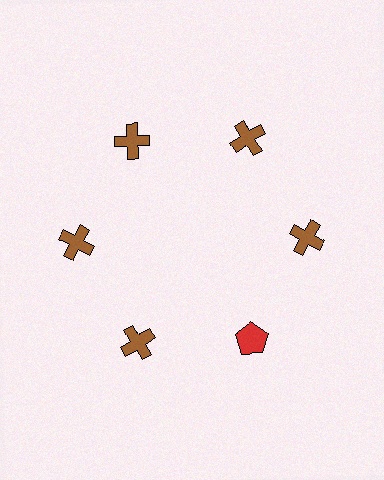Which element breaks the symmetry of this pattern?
The red pentagon at roughly the 5 o'clock position breaks the symmetry. All other shapes are brown crosses.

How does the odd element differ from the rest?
It differs in both color (red instead of brown) and shape (pentagon instead of cross).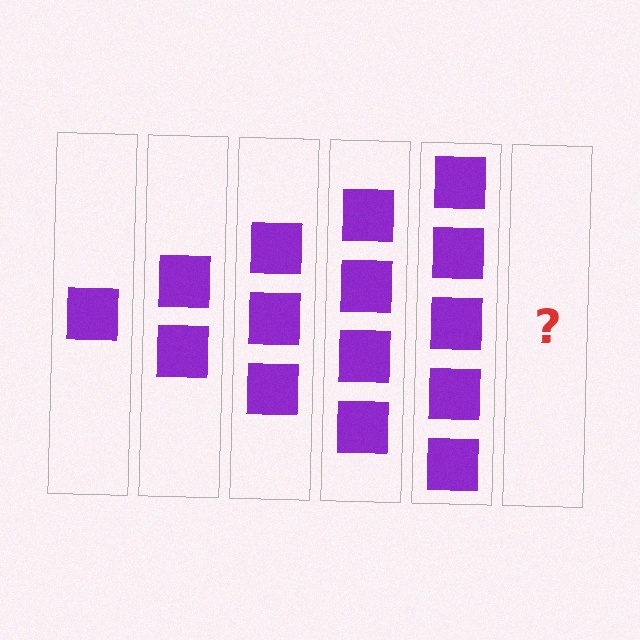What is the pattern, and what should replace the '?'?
The pattern is that each step adds one more square. The '?' should be 6 squares.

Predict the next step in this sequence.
The next step is 6 squares.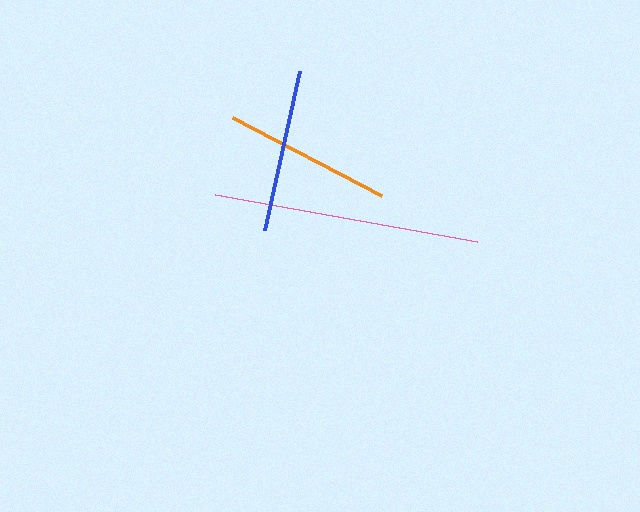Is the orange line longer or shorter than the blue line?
The orange line is longer than the blue line.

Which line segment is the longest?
The pink line is the longest at approximately 267 pixels.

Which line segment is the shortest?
The blue line is the shortest at approximately 163 pixels.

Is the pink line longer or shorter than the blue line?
The pink line is longer than the blue line.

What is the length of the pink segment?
The pink segment is approximately 267 pixels long.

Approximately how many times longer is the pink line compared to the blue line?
The pink line is approximately 1.6 times the length of the blue line.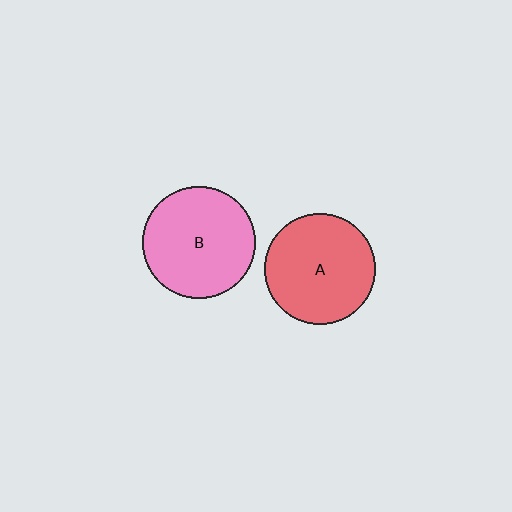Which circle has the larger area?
Circle B (pink).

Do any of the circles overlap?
No, none of the circles overlap.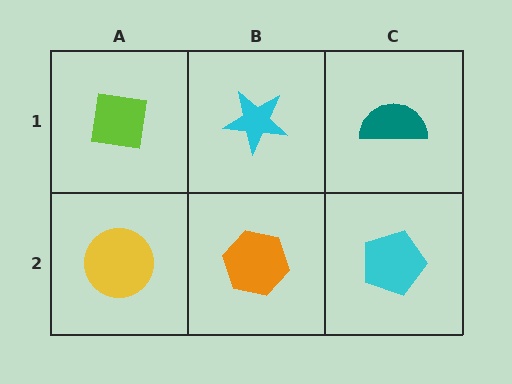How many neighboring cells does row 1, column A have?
2.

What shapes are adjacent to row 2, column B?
A cyan star (row 1, column B), a yellow circle (row 2, column A), a cyan pentagon (row 2, column C).